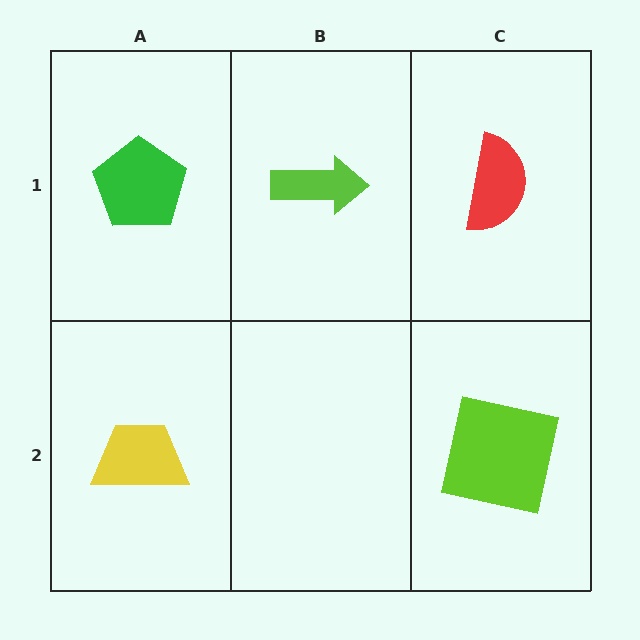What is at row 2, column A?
A yellow trapezoid.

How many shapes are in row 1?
3 shapes.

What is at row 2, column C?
A lime square.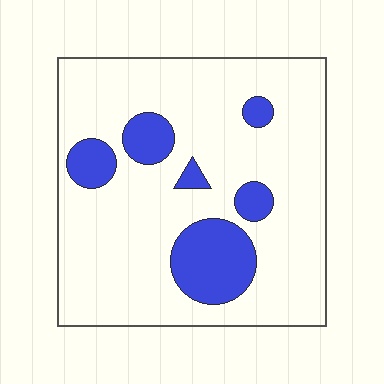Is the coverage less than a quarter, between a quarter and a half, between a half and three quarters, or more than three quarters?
Less than a quarter.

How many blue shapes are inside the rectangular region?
6.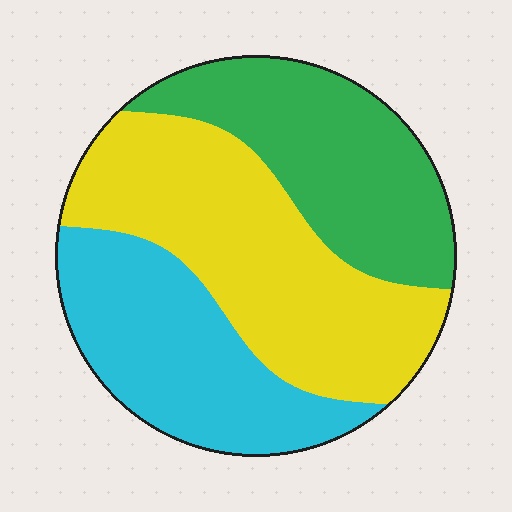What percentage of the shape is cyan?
Cyan takes up between a sixth and a third of the shape.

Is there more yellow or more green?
Yellow.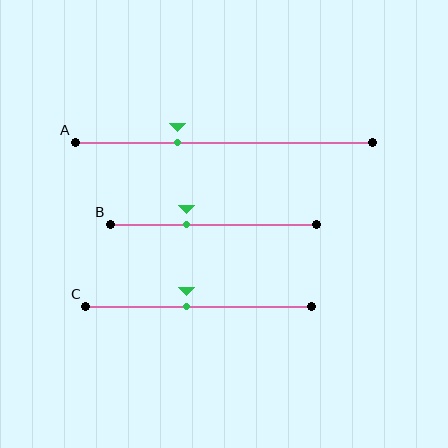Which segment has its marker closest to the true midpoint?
Segment C has its marker closest to the true midpoint.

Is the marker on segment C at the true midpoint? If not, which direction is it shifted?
No, the marker on segment C is shifted to the left by about 6% of the segment length.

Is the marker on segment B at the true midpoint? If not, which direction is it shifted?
No, the marker on segment B is shifted to the left by about 13% of the segment length.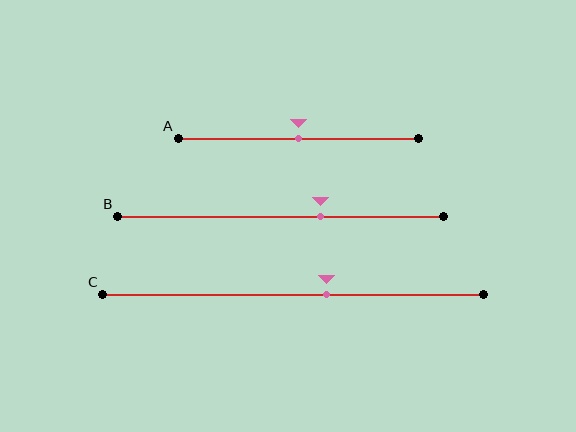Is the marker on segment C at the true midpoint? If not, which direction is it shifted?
No, the marker on segment C is shifted to the right by about 9% of the segment length.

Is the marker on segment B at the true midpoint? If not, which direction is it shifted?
No, the marker on segment B is shifted to the right by about 12% of the segment length.